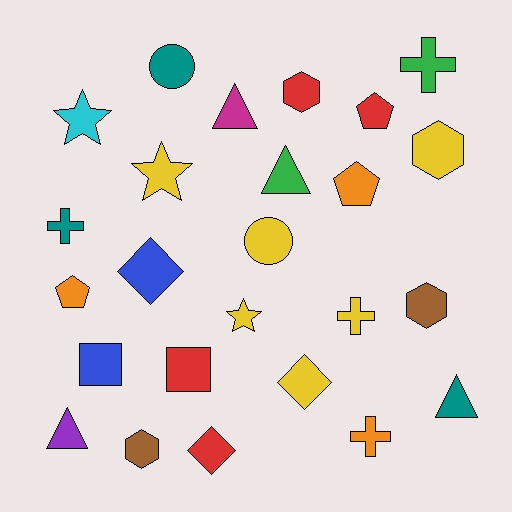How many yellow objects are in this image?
There are 6 yellow objects.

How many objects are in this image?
There are 25 objects.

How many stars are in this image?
There are 3 stars.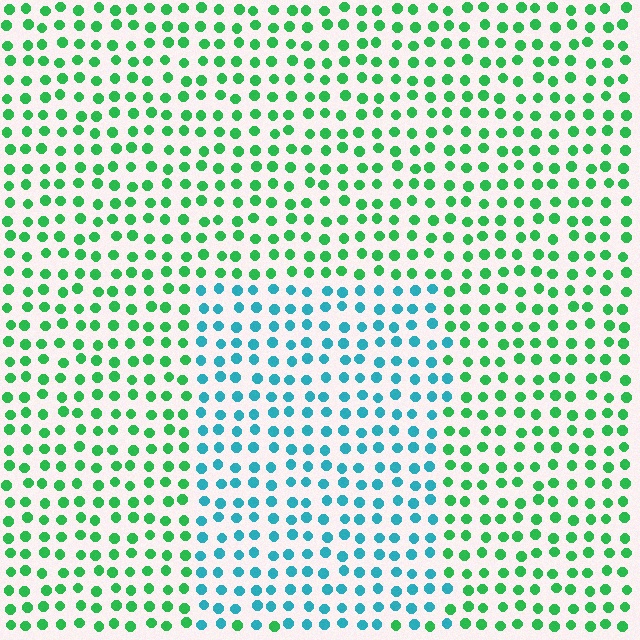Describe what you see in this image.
The image is filled with small green elements in a uniform arrangement. A rectangle-shaped region is visible where the elements are tinted to a slightly different hue, forming a subtle color boundary.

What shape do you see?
I see a rectangle.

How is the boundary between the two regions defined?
The boundary is defined purely by a slight shift in hue (about 51 degrees). Spacing, size, and orientation are identical on both sides.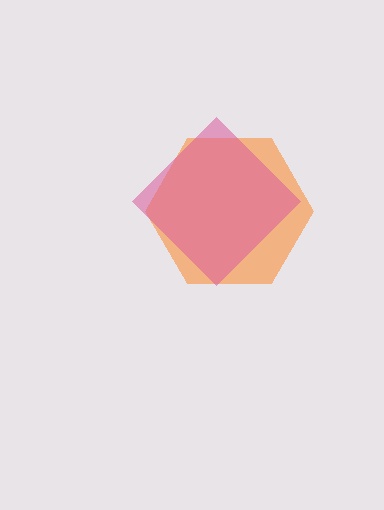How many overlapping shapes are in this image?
There are 2 overlapping shapes in the image.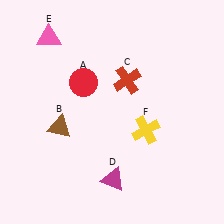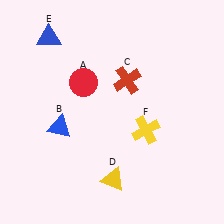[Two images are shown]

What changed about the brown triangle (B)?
In Image 1, B is brown. In Image 2, it changed to blue.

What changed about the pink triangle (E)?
In Image 1, E is pink. In Image 2, it changed to blue.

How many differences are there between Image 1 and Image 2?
There are 3 differences between the two images.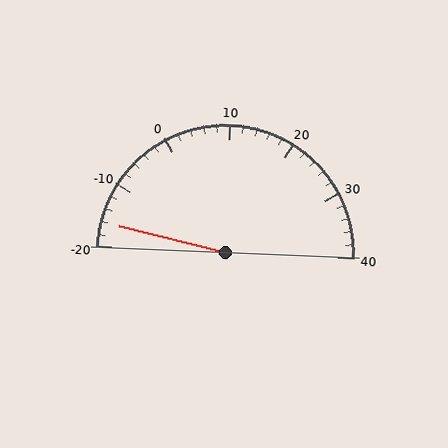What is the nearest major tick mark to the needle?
The nearest major tick mark is -20.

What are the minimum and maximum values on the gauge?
The gauge ranges from -20 to 40.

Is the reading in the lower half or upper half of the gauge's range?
The reading is in the lower half of the range (-20 to 40).